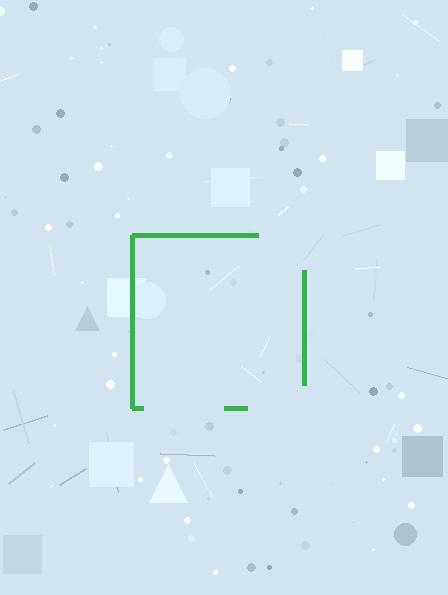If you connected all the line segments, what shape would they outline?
They would outline a square.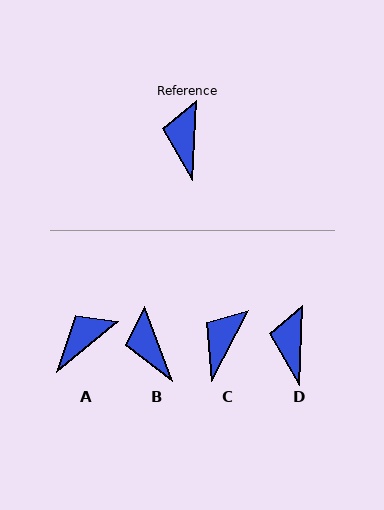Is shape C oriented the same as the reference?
No, it is off by about 25 degrees.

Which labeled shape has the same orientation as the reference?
D.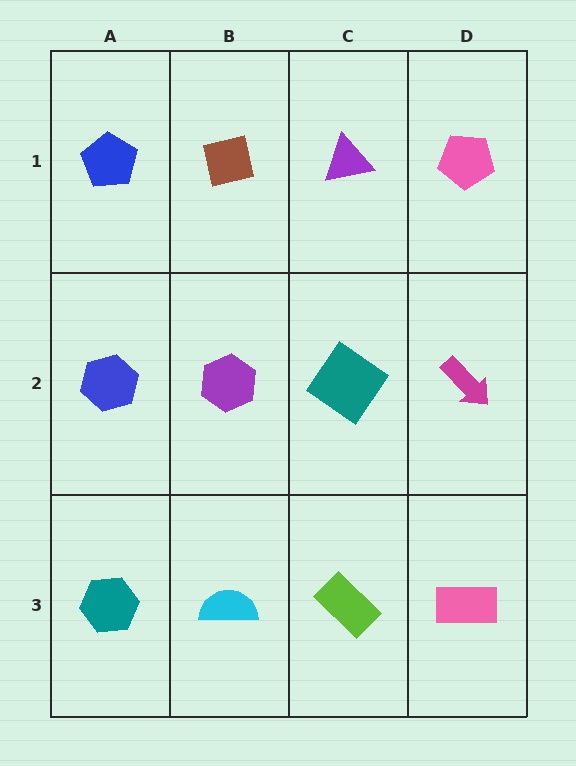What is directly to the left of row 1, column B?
A blue pentagon.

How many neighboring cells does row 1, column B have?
3.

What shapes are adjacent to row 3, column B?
A purple hexagon (row 2, column B), a teal hexagon (row 3, column A), a lime rectangle (row 3, column C).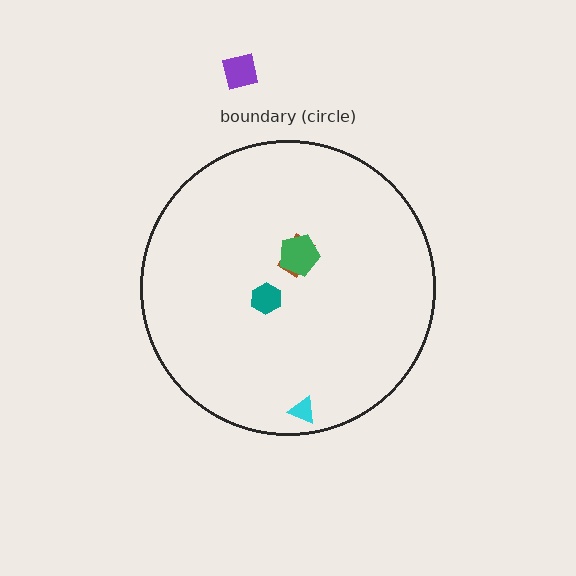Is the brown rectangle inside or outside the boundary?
Inside.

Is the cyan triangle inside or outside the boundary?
Inside.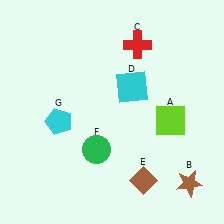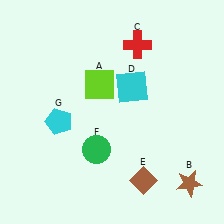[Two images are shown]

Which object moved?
The lime square (A) moved left.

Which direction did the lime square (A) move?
The lime square (A) moved left.